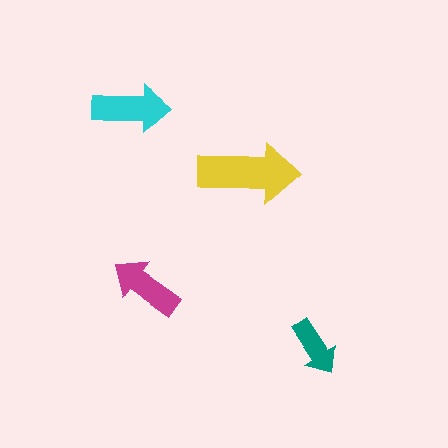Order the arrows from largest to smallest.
the yellow one, the cyan one, the magenta one, the teal one.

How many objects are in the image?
There are 4 objects in the image.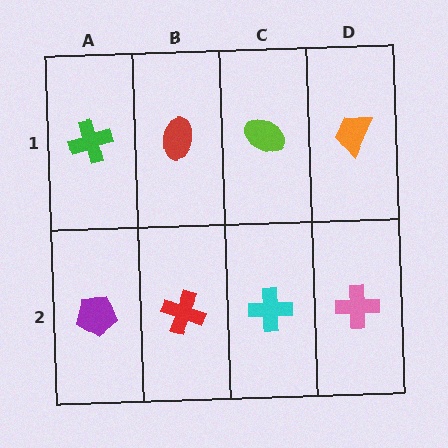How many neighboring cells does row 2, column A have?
2.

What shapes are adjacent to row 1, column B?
A red cross (row 2, column B), a green cross (row 1, column A), a lime ellipse (row 1, column C).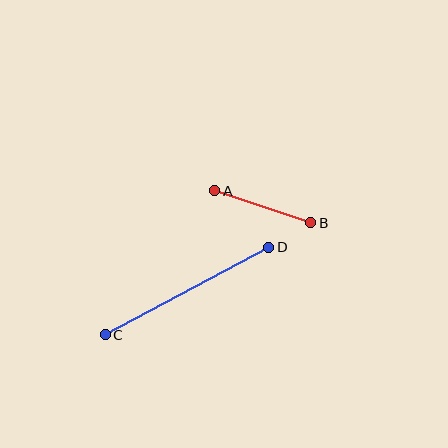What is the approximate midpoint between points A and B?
The midpoint is at approximately (263, 207) pixels.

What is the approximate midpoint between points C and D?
The midpoint is at approximately (187, 291) pixels.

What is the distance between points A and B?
The distance is approximately 101 pixels.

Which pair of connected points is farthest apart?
Points C and D are farthest apart.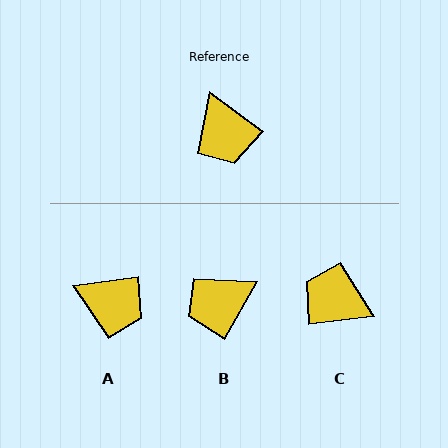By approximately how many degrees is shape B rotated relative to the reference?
Approximately 82 degrees clockwise.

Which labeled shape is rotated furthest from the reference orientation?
C, about 136 degrees away.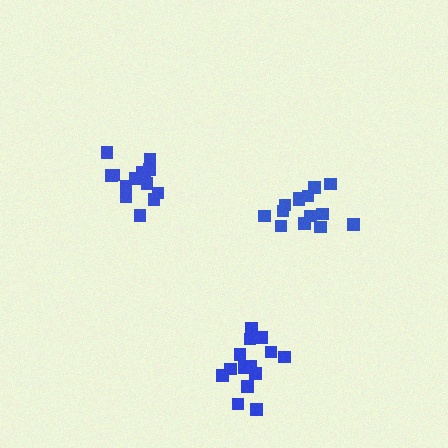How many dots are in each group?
Group 1: 14 dots, Group 2: 14 dots, Group 3: 14 dots (42 total).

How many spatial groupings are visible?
There are 3 spatial groupings.